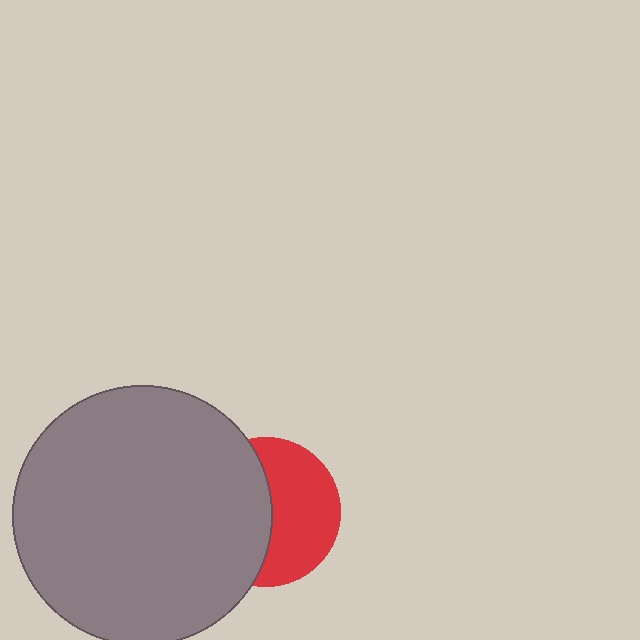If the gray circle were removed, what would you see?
You would see the complete red circle.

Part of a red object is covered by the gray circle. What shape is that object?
It is a circle.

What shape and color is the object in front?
The object in front is a gray circle.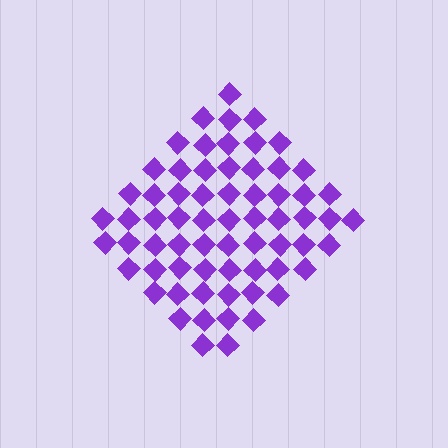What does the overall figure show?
The overall figure shows a diamond.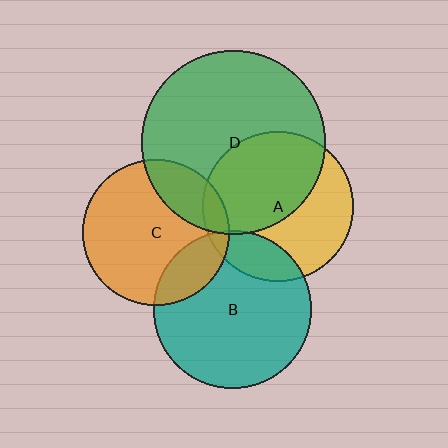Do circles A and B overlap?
Yes.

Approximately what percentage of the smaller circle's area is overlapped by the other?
Approximately 15%.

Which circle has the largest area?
Circle D (green).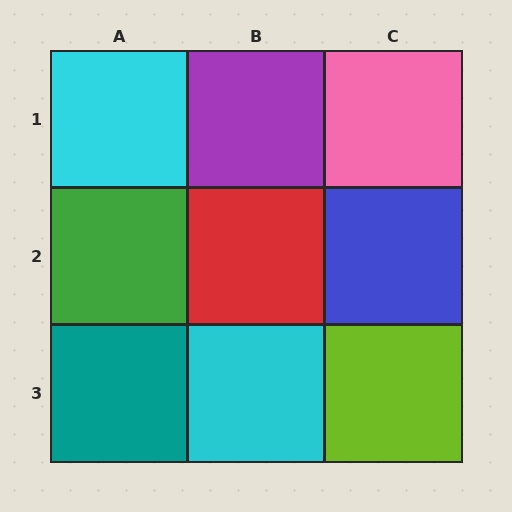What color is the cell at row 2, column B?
Red.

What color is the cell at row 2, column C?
Blue.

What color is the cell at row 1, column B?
Purple.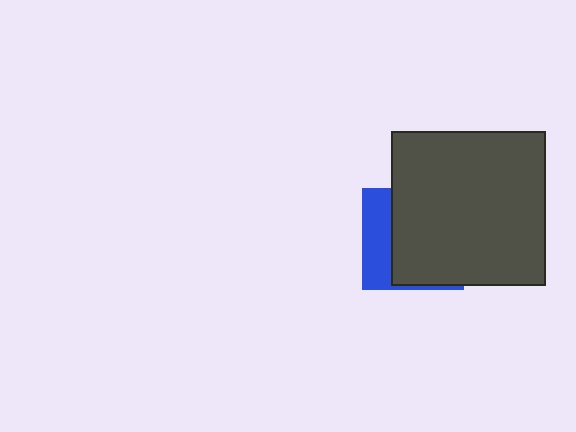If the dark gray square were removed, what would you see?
You would see the complete blue square.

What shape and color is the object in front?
The object in front is a dark gray square.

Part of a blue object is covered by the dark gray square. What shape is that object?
It is a square.